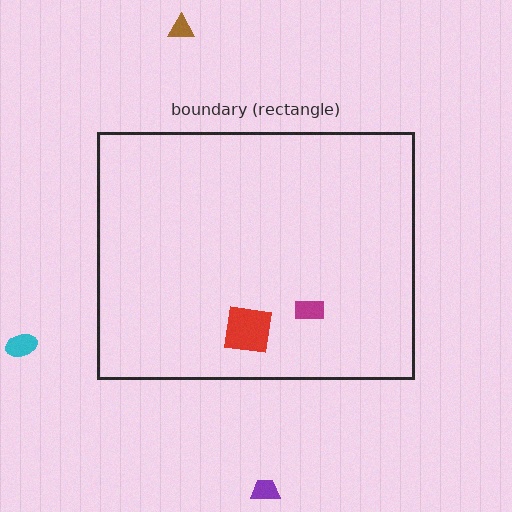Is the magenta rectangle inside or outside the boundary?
Inside.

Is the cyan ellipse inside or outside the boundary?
Outside.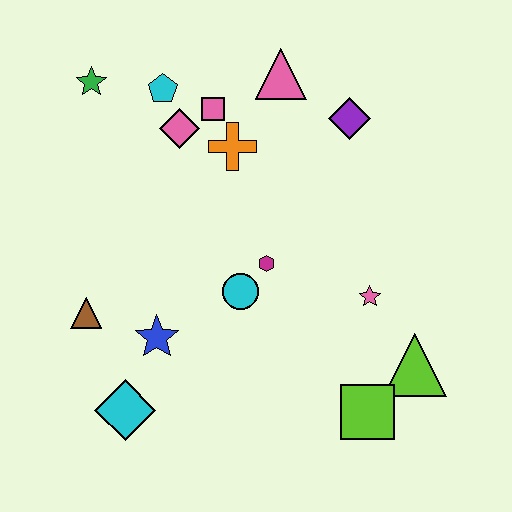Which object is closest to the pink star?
The lime triangle is closest to the pink star.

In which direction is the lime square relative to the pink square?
The lime square is below the pink square.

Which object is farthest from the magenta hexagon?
The green star is farthest from the magenta hexagon.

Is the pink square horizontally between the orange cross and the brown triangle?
Yes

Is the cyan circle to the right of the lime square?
No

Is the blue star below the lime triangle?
No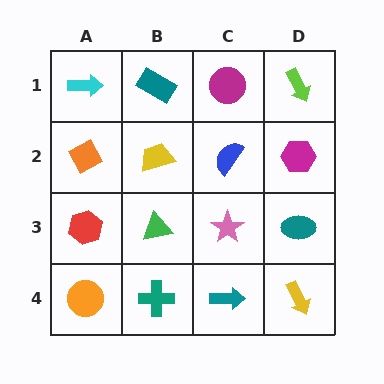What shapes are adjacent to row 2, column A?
A cyan arrow (row 1, column A), a red hexagon (row 3, column A), a yellow trapezoid (row 2, column B).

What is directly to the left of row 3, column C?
A green triangle.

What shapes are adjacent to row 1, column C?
A blue semicircle (row 2, column C), a teal rectangle (row 1, column B), a lime arrow (row 1, column D).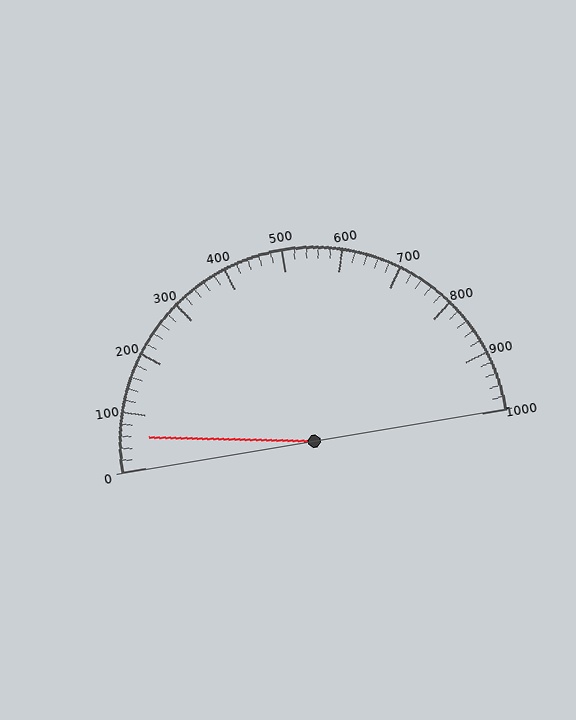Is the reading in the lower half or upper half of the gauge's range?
The reading is in the lower half of the range (0 to 1000).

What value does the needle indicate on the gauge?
The needle indicates approximately 60.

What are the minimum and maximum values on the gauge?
The gauge ranges from 0 to 1000.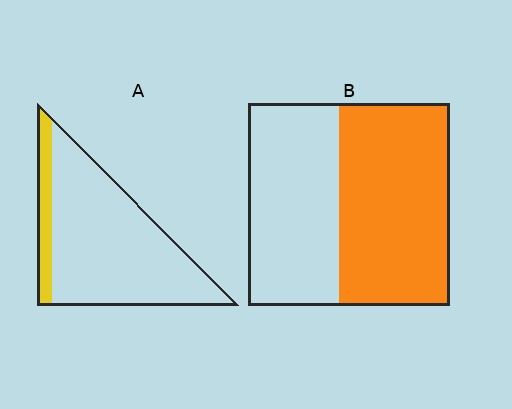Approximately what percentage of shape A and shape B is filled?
A is approximately 15% and B is approximately 55%.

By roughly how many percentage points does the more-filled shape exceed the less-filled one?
By roughly 40 percentage points (B over A).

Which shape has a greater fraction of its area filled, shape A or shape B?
Shape B.